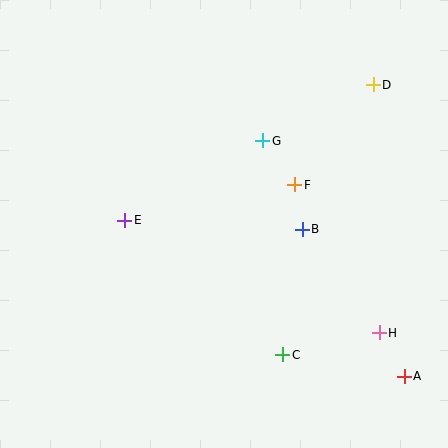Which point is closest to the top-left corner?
Point E is closest to the top-left corner.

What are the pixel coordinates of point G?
Point G is at (263, 141).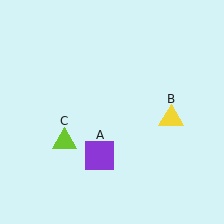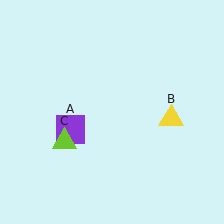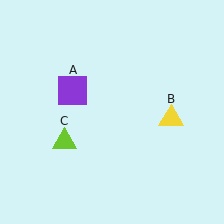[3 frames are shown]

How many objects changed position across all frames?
1 object changed position: purple square (object A).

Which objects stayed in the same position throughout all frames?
Yellow triangle (object B) and lime triangle (object C) remained stationary.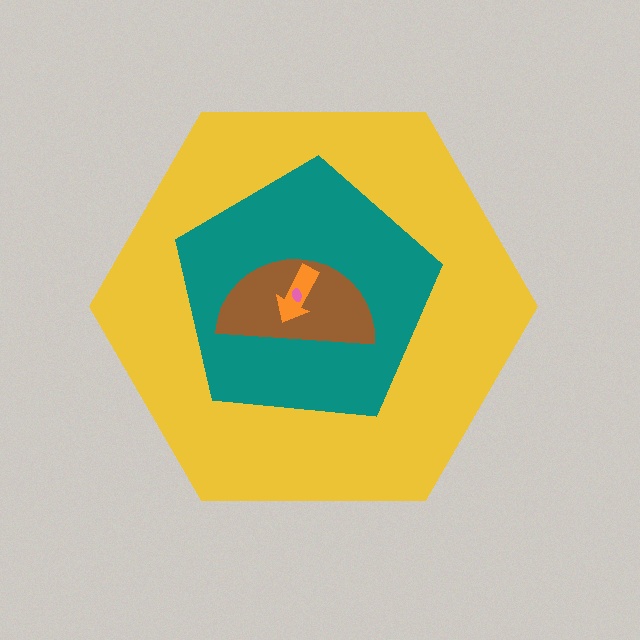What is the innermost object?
The pink ellipse.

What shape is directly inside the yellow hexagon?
The teal pentagon.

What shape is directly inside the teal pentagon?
The brown semicircle.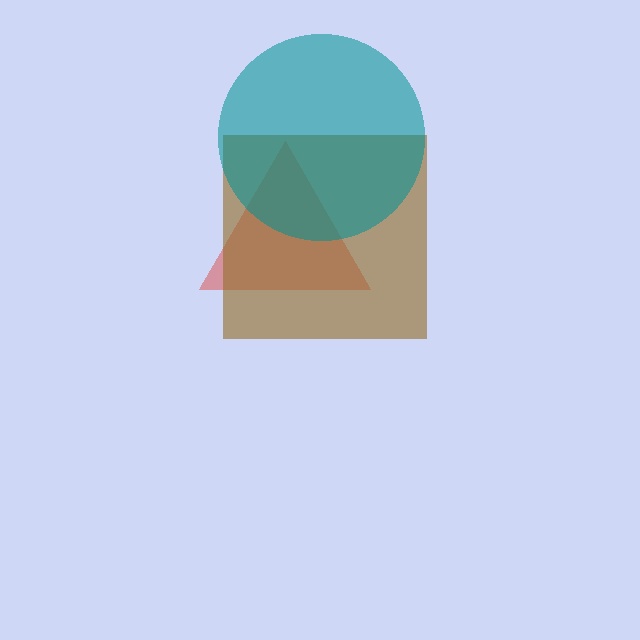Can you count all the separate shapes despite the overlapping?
Yes, there are 3 separate shapes.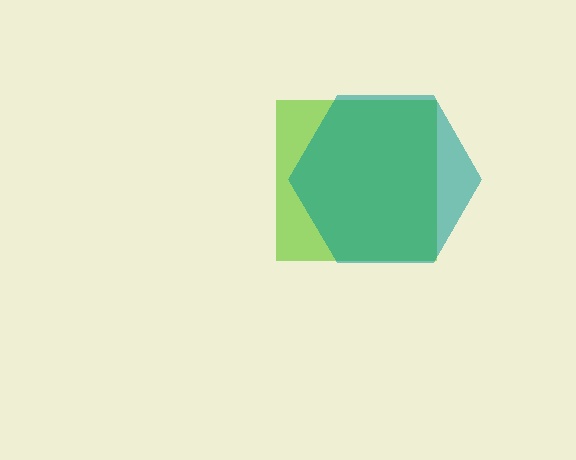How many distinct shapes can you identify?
There are 2 distinct shapes: a lime square, a teal hexagon.